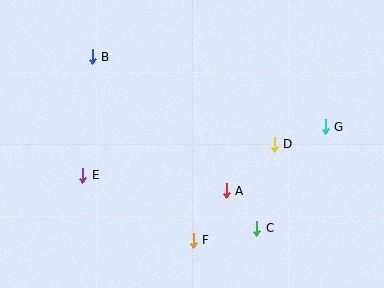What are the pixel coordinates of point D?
Point D is at (274, 144).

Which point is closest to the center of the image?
Point A at (226, 191) is closest to the center.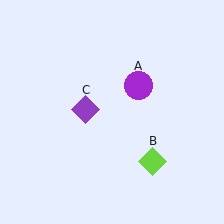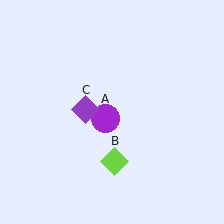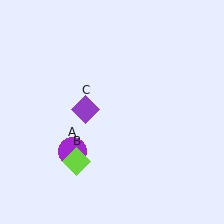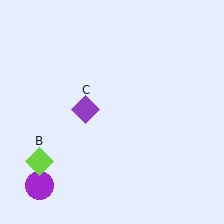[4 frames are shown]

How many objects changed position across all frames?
2 objects changed position: purple circle (object A), lime diamond (object B).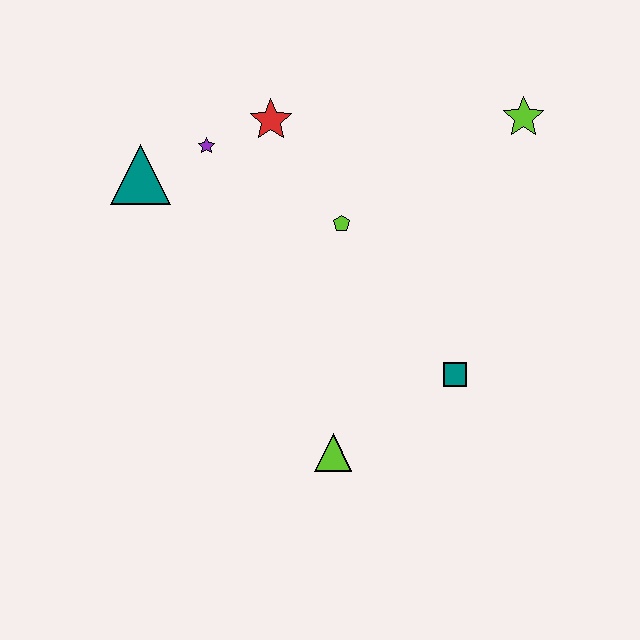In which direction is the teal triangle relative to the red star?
The teal triangle is to the left of the red star.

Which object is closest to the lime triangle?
The teal square is closest to the lime triangle.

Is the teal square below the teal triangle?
Yes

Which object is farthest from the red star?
The lime triangle is farthest from the red star.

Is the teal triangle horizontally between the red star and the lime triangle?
No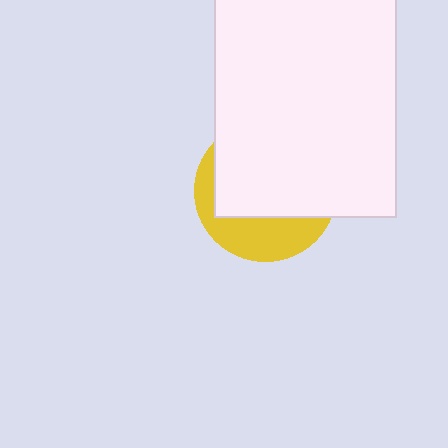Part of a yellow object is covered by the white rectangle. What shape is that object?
It is a circle.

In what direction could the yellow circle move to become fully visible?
The yellow circle could move down. That would shift it out from behind the white rectangle entirely.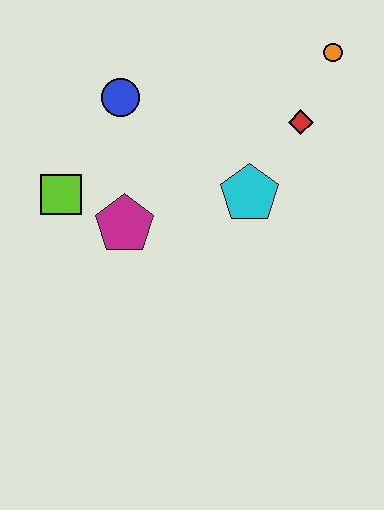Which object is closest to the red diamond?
The orange circle is closest to the red diamond.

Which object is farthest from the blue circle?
The orange circle is farthest from the blue circle.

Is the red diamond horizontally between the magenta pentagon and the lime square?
No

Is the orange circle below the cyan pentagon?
No